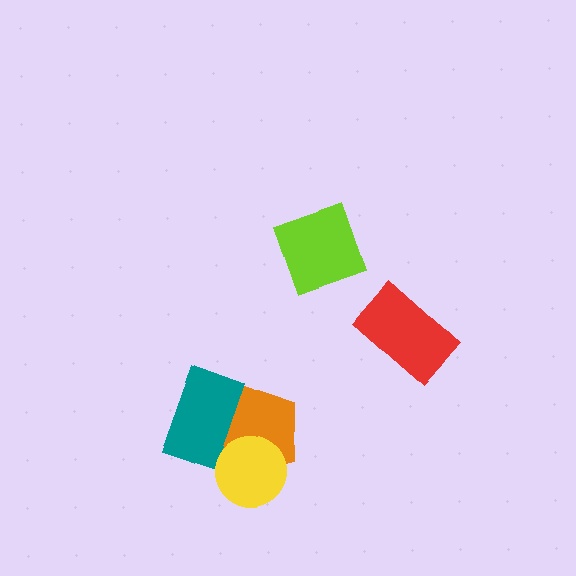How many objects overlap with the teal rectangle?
2 objects overlap with the teal rectangle.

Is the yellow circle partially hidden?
No, no other shape covers it.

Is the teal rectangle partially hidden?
Yes, it is partially covered by another shape.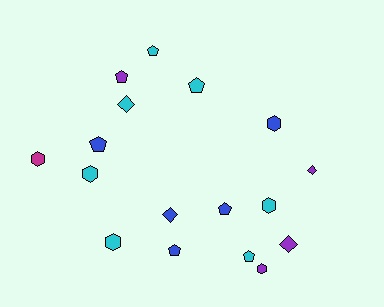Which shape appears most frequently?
Pentagon, with 7 objects.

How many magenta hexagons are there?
There is 1 magenta hexagon.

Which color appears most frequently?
Cyan, with 7 objects.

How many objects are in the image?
There are 17 objects.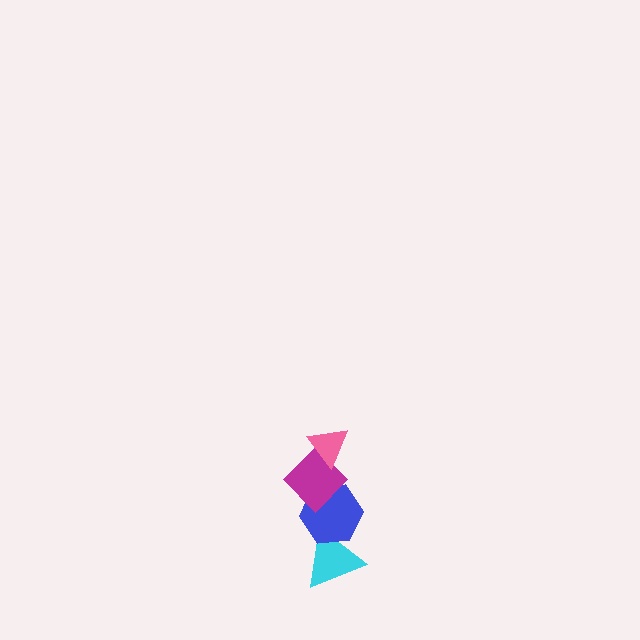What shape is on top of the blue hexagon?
The magenta diamond is on top of the blue hexagon.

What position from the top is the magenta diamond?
The magenta diamond is 2nd from the top.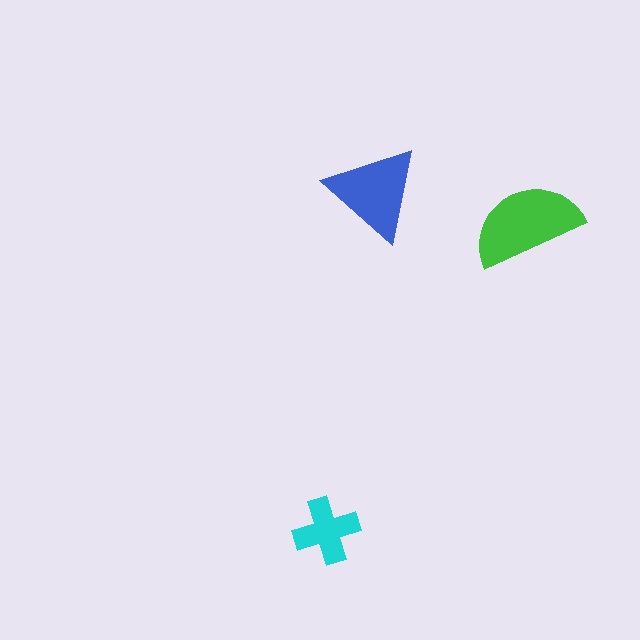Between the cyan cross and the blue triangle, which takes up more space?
The blue triangle.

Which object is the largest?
The green semicircle.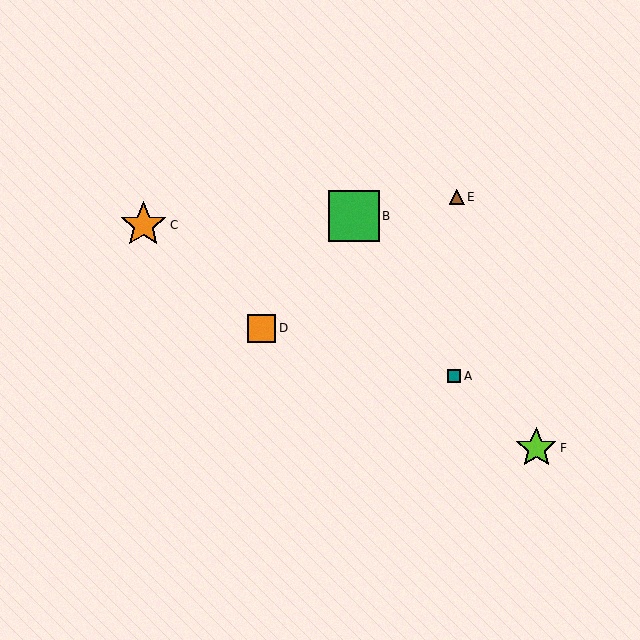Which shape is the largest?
The green square (labeled B) is the largest.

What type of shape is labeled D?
Shape D is an orange square.